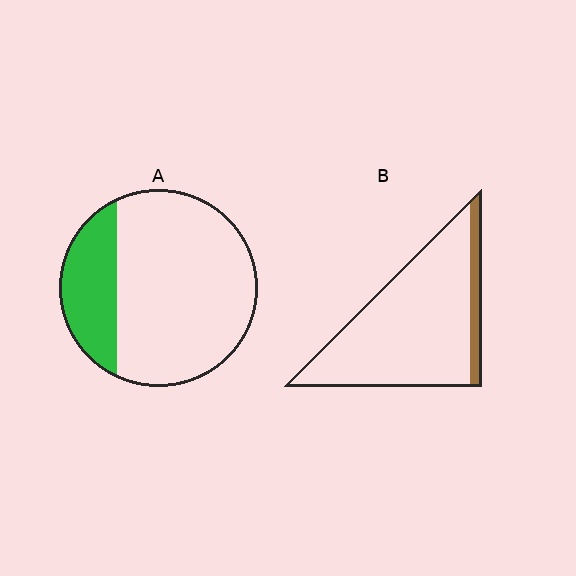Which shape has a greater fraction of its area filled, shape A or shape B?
Shape A.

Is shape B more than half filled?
No.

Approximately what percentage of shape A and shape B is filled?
A is approximately 25% and B is approximately 10%.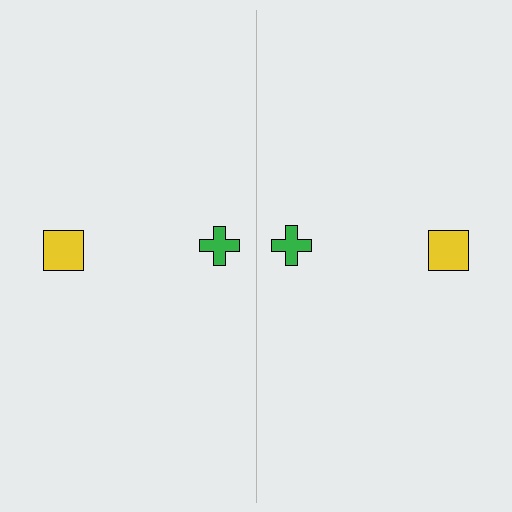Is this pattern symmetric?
Yes, this pattern has bilateral (reflection) symmetry.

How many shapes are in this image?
There are 4 shapes in this image.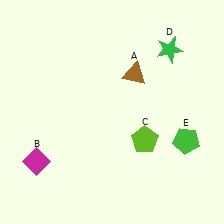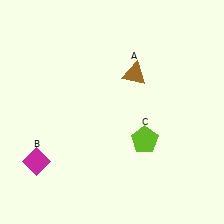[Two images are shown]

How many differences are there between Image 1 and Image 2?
There are 2 differences between the two images.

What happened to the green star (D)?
The green star (D) was removed in Image 2. It was in the top-right area of Image 1.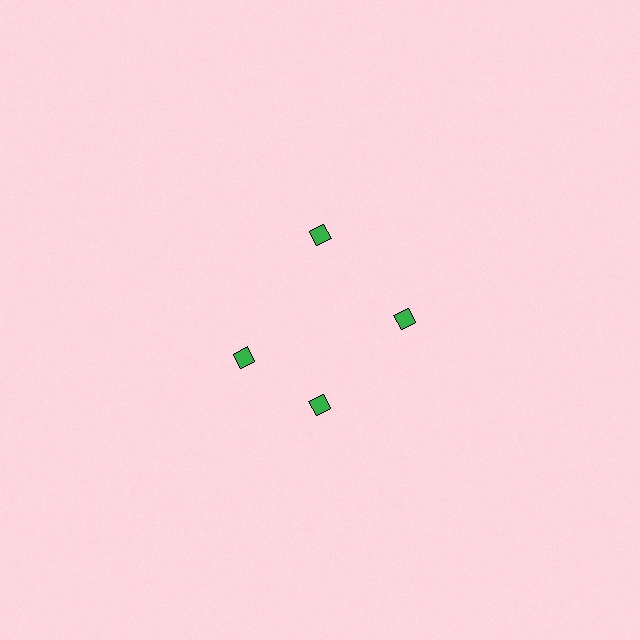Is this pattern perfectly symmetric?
No. The 4 green diamonds are arranged in a ring, but one element near the 9 o'clock position is rotated out of alignment along the ring, breaking the 4-fold rotational symmetry.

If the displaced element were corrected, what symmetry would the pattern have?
It would have 4-fold rotational symmetry — the pattern would map onto itself every 90 degrees.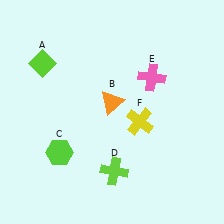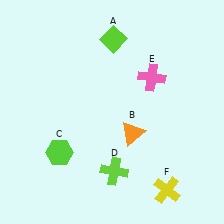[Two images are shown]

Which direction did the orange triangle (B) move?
The orange triangle (B) moved down.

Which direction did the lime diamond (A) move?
The lime diamond (A) moved right.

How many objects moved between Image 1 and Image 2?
3 objects moved between the two images.